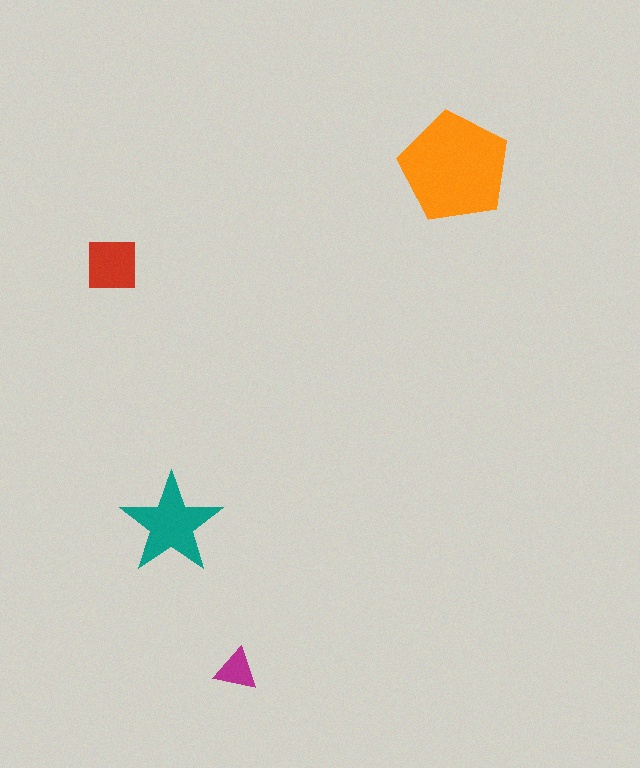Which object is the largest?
The orange pentagon.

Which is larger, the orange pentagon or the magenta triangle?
The orange pentagon.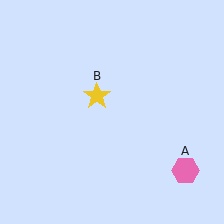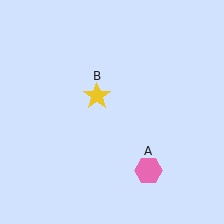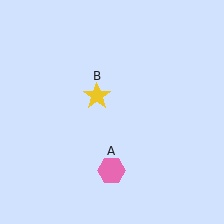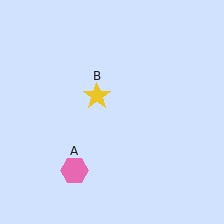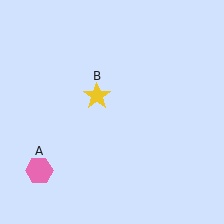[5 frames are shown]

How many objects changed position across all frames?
1 object changed position: pink hexagon (object A).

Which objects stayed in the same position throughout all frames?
Yellow star (object B) remained stationary.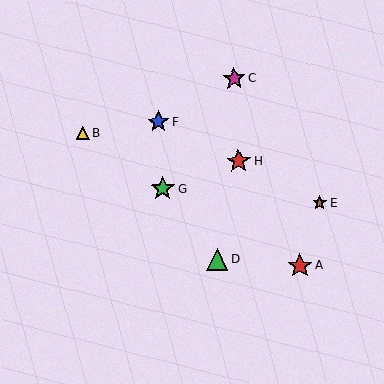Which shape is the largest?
The red star (labeled A) is the largest.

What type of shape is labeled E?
Shape E is a brown star.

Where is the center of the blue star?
The center of the blue star is at (158, 122).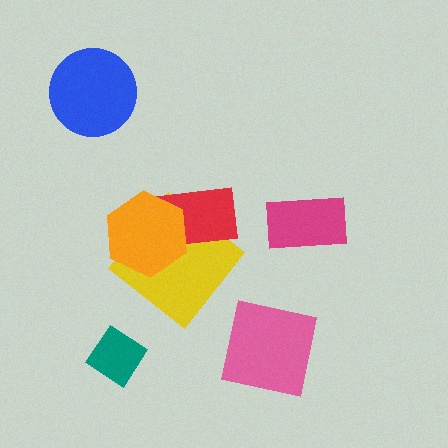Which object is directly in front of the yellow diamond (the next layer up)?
The red rectangle is directly in front of the yellow diamond.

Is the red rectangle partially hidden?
Yes, it is partially covered by another shape.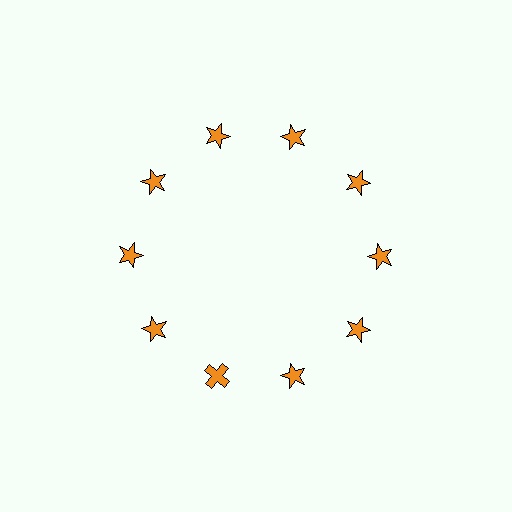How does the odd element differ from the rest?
It has a different shape: cross instead of star.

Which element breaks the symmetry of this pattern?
The orange cross at roughly the 7 o'clock position breaks the symmetry. All other shapes are orange stars.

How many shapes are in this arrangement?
There are 10 shapes arranged in a ring pattern.